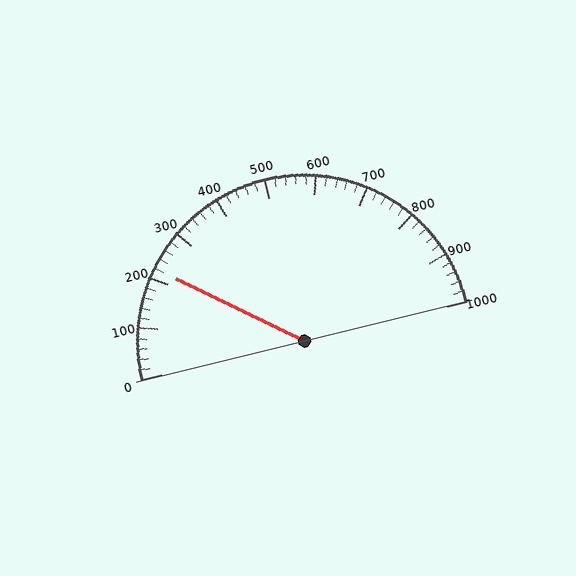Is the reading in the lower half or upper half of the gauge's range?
The reading is in the lower half of the range (0 to 1000).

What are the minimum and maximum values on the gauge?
The gauge ranges from 0 to 1000.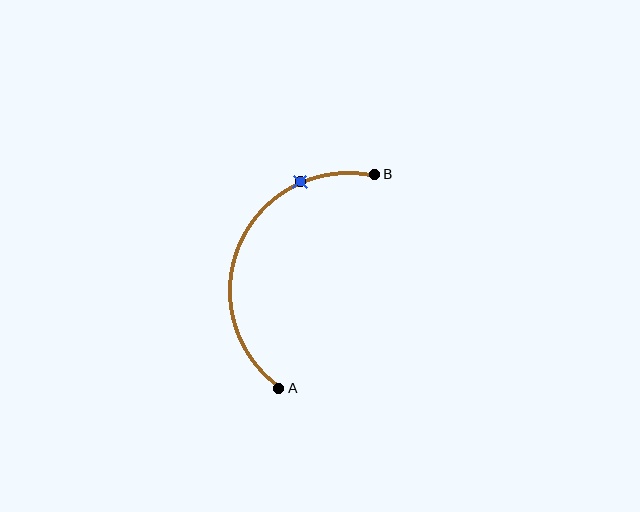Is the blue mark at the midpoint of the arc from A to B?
No. The blue mark lies on the arc but is closer to endpoint B. The arc midpoint would be at the point on the curve equidistant along the arc from both A and B.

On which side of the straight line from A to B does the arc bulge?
The arc bulges to the left of the straight line connecting A and B.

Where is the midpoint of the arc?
The arc midpoint is the point on the curve farthest from the straight line joining A and B. It sits to the left of that line.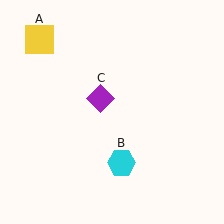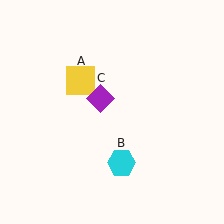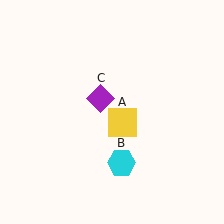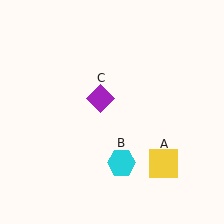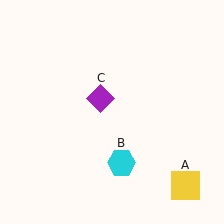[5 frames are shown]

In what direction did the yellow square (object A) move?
The yellow square (object A) moved down and to the right.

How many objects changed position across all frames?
1 object changed position: yellow square (object A).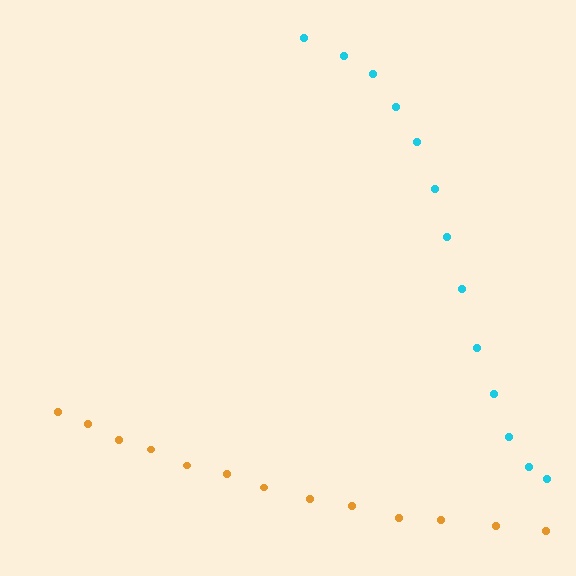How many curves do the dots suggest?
There are 2 distinct paths.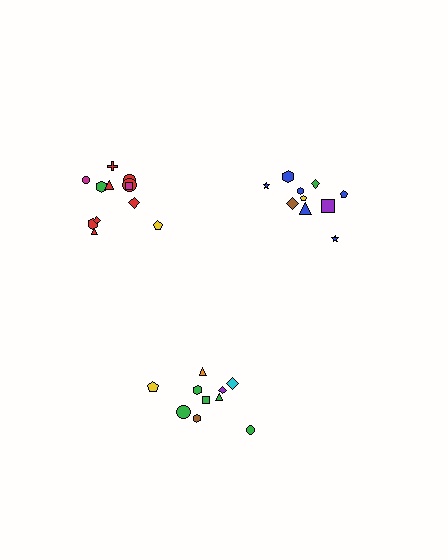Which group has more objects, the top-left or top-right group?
The top-left group.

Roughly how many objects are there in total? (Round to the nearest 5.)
Roughly 30 objects in total.